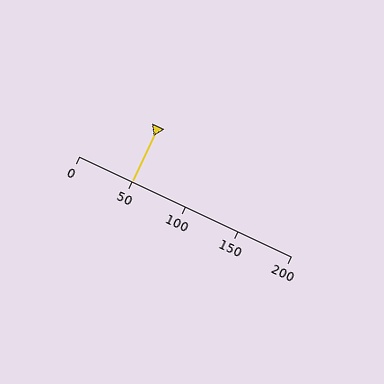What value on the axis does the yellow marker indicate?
The marker indicates approximately 50.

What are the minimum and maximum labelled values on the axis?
The axis runs from 0 to 200.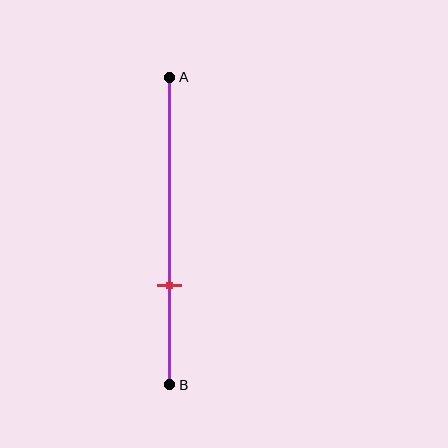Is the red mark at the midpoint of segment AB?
No, the mark is at about 70% from A, not at the 50% midpoint.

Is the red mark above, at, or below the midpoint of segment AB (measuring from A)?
The red mark is below the midpoint of segment AB.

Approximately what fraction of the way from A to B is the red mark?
The red mark is approximately 70% of the way from A to B.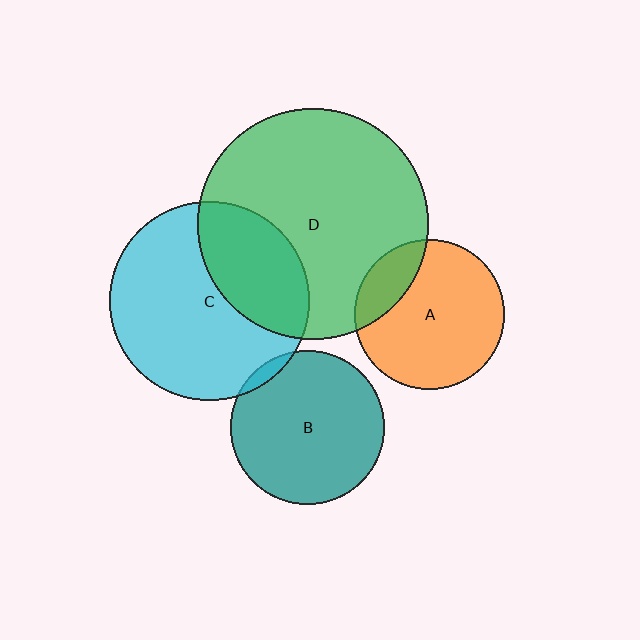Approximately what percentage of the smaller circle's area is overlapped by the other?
Approximately 35%.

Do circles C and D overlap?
Yes.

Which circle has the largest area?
Circle D (green).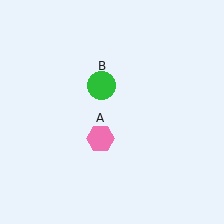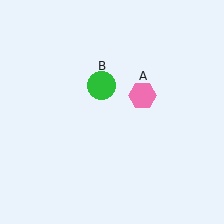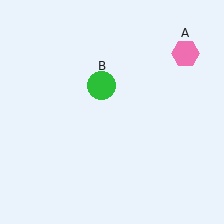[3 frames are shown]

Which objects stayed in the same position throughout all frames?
Green circle (object B) remained stationary.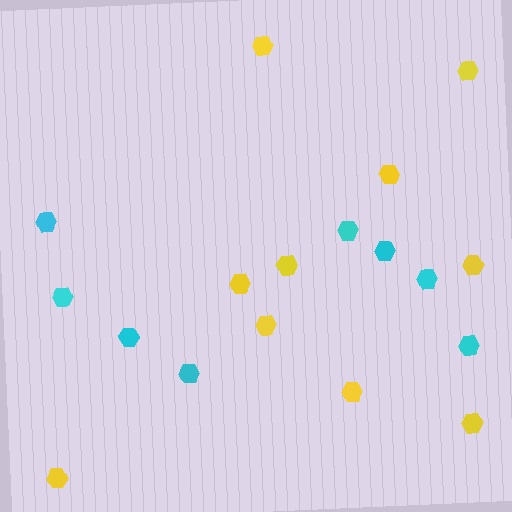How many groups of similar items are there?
There are 2 groups: one group of cyan hexagons (8) and one group of yellow hexagons (10).